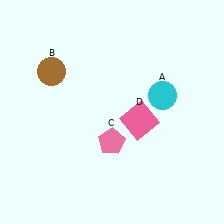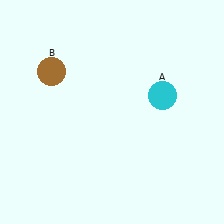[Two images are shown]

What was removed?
The pink pentagon (C), the pink square (D) were removed in Image 2.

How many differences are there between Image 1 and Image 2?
There are 2 differences between the two images.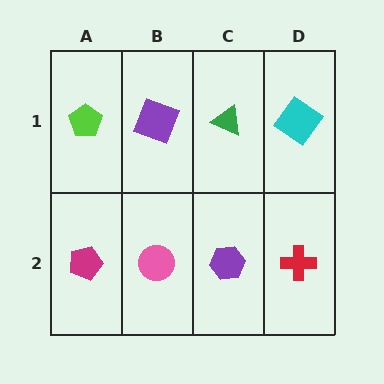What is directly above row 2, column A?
A lime pentagon.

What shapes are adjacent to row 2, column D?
A cyan diamond (row 1, column D), a purple hexagon (row 2, column C).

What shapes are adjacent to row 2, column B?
A purple square (row 1, column B), a magenta pentagon (row 2, column A), a purple hexagon (row 2, column C).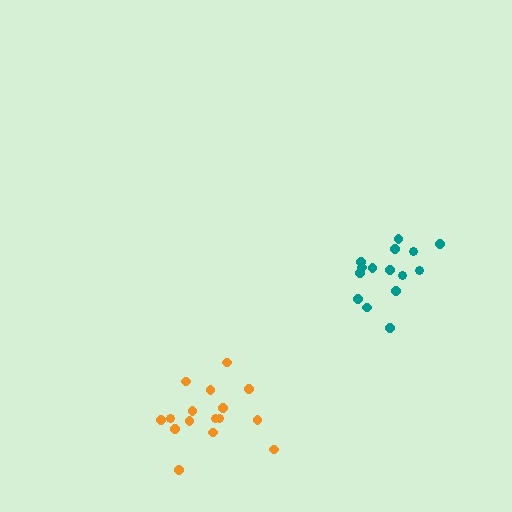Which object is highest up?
The teal cluster is topmost.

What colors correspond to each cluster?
The clusters are colored: orange, teal.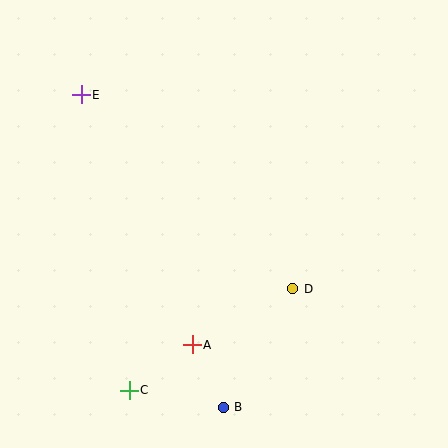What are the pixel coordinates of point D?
Point D is at (293, 289).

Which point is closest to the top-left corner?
Point E is closest to the top-left corner.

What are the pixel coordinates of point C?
Point C is at (129, 390).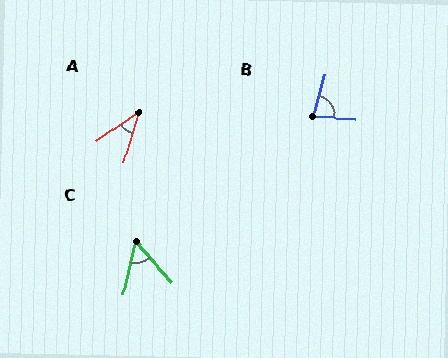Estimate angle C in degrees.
Approximately 55 degrees.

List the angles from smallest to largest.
A (38°), C (55°), B (77°).